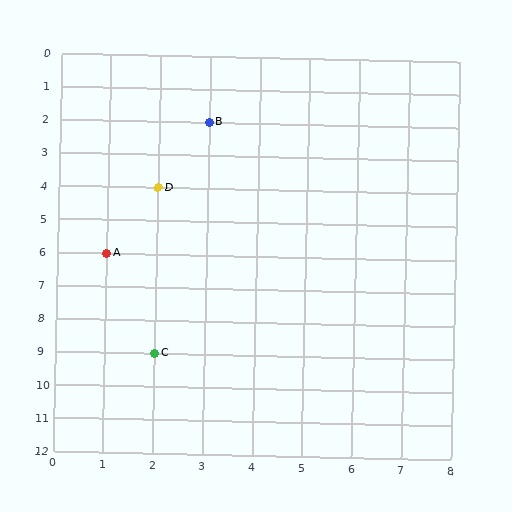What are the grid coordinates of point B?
Point B is at grid coordinates (3, 2).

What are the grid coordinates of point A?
Point A is at grid coordinates (1, 6).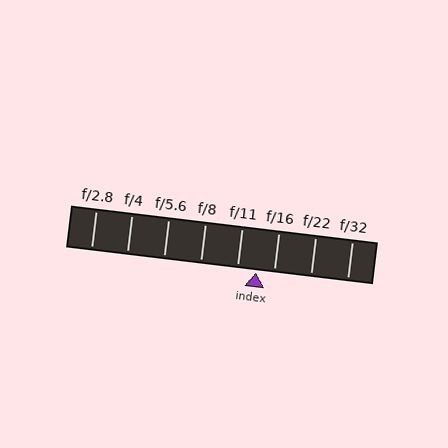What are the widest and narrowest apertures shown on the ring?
The widest aperture shown is f/2.8 and the narrowest is f/32.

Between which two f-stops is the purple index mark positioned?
The index mark is between f/11 and f/16.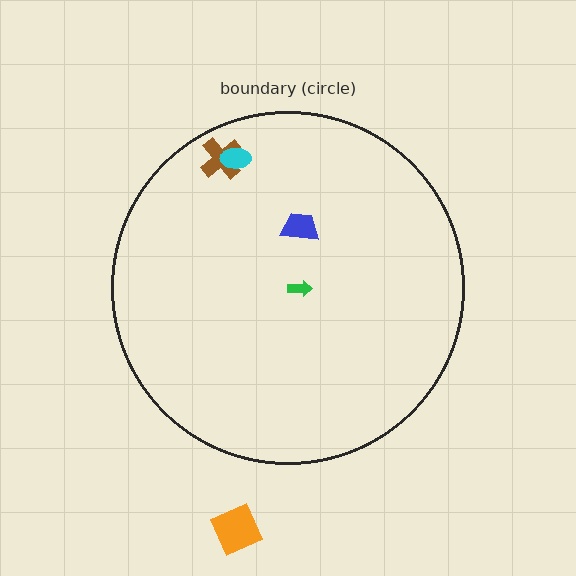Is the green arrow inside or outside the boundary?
Inside.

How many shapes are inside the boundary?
4 inside, 1 outside.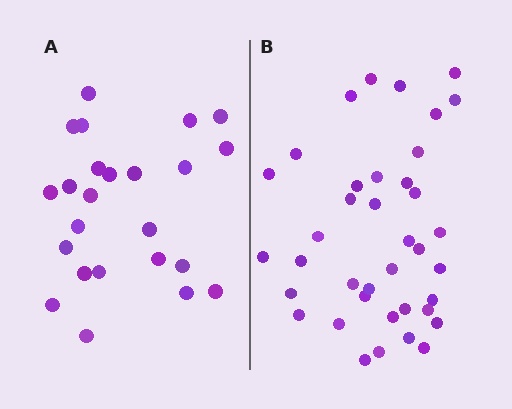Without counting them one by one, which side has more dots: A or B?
Region B (the right region) has more dots.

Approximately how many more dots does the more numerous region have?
Region B has approximately 15 more dots than region A.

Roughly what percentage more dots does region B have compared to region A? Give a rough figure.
About 60% more.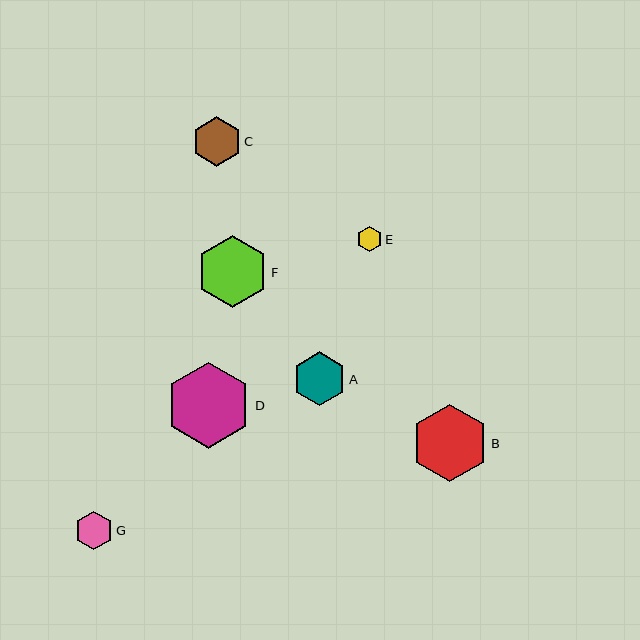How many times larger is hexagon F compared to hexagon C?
Hexagon F is approximately 1.5 times the size of hexagon C.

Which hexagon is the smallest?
Hexagon E is the smallest with a size of approximately 26 pixels.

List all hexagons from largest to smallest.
From largest to smallest: D, B, F, A, C, G, E.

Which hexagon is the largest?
Hexagon D is the largest with a size of approximately 86 pixels.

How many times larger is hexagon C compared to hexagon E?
Hexagon C is approximately 1.9 times the size of hexagon E.